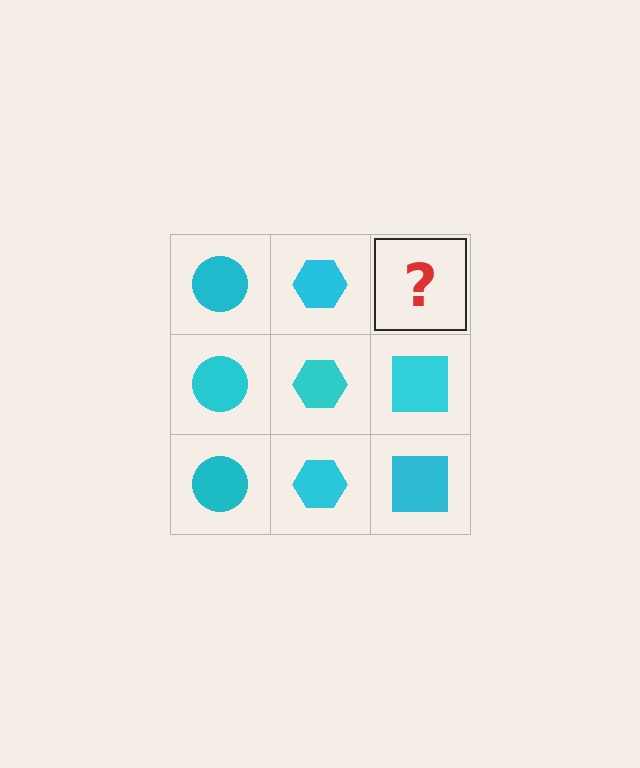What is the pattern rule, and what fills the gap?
The rule is that each column has a consistent shape. The gap should be filled with a cyan square.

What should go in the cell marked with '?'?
The missing cell should contain a cyan square.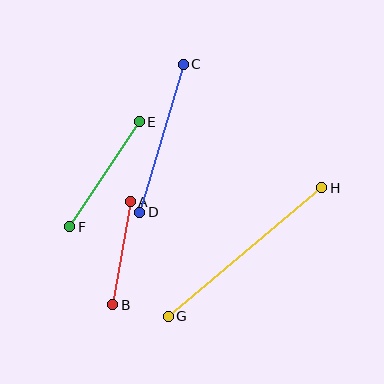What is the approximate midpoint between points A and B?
The midpoint is at approximately (121, 253) pixels.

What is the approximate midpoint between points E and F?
The midpoint is at approximately (104, 174) pixels.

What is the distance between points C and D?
The distance is approximately 155 pixels.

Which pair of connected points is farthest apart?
Points G and H are farthest apart.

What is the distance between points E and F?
The distance is approximately 126 pixels.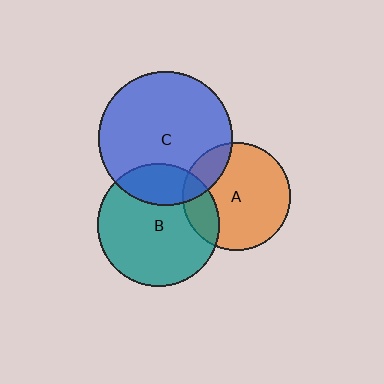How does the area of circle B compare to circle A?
Approximately 1.3 times.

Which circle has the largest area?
Circle C (blue).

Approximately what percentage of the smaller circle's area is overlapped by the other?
Approximately 25%.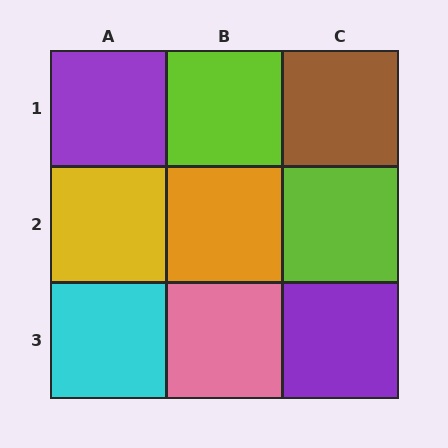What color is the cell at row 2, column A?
Yellow.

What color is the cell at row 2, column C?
Lime.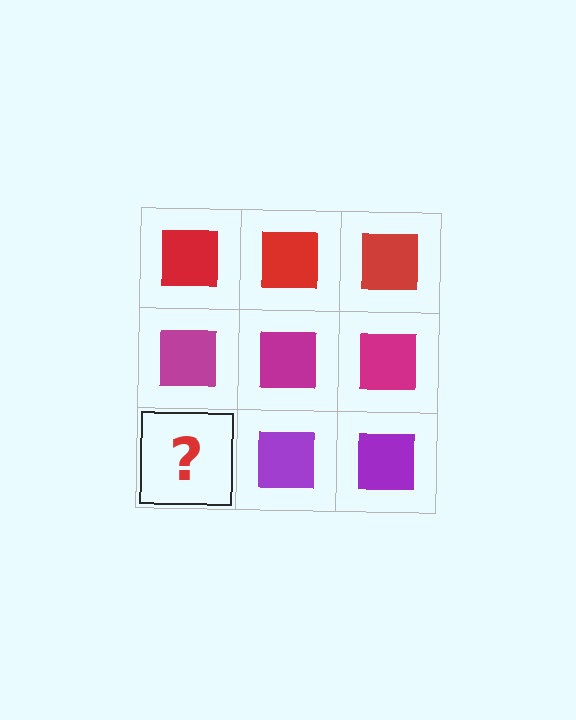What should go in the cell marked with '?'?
The missing cell should contain a purple square.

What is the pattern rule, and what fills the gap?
The rule is that each row has a consistent color. The gap should be filled with a purple square.